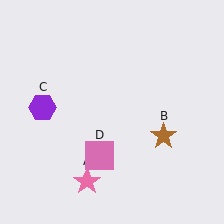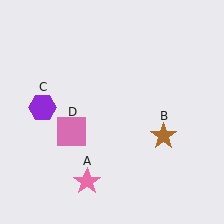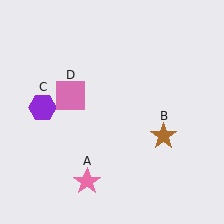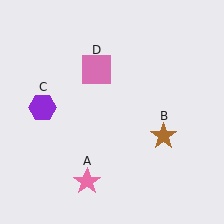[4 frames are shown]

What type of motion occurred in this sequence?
The pink square (object D) rotated clockwise around the center of the scene.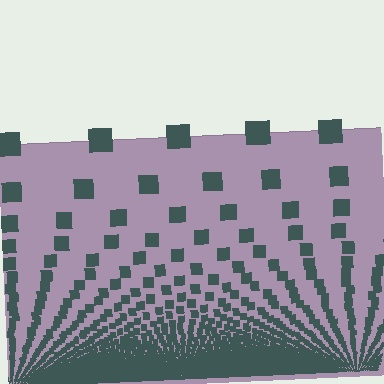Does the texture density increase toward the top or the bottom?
Density increases toward the bottom.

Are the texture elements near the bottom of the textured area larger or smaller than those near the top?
Smaller. The gradient is inverted — elements near the bottom are smaller and denser.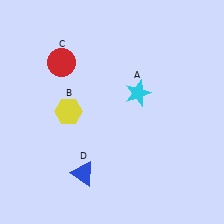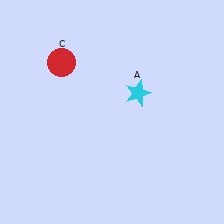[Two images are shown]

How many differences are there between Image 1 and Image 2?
There are 2 differences between the two images.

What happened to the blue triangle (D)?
The blue triangle (D) was removed in Image 2. It was in the bottom-left area of Image 1.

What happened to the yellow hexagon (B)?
The yellow hexagon (B) was removed in Image 2. It was in the top-left area of Image 1.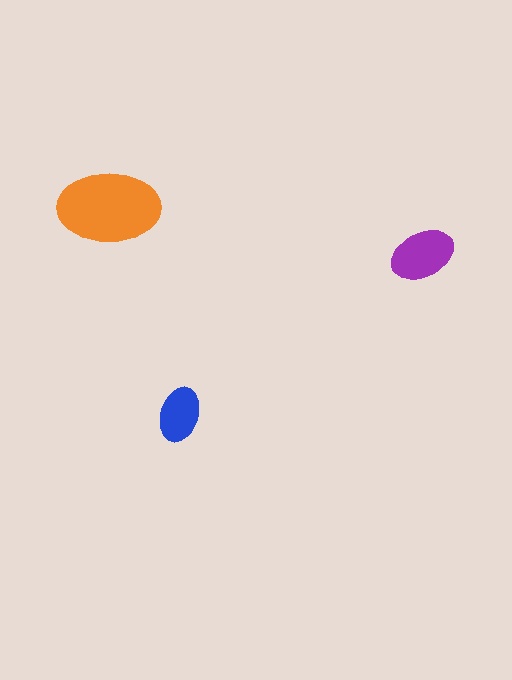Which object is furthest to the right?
The purple ellipse is rightmost.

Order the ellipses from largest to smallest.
the orange one, the purple one, the blue one.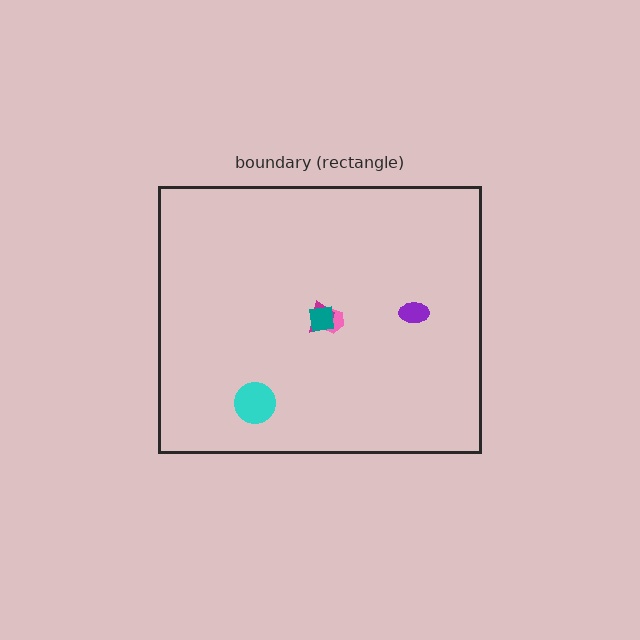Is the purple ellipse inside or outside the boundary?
Inside.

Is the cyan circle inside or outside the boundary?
Inside.